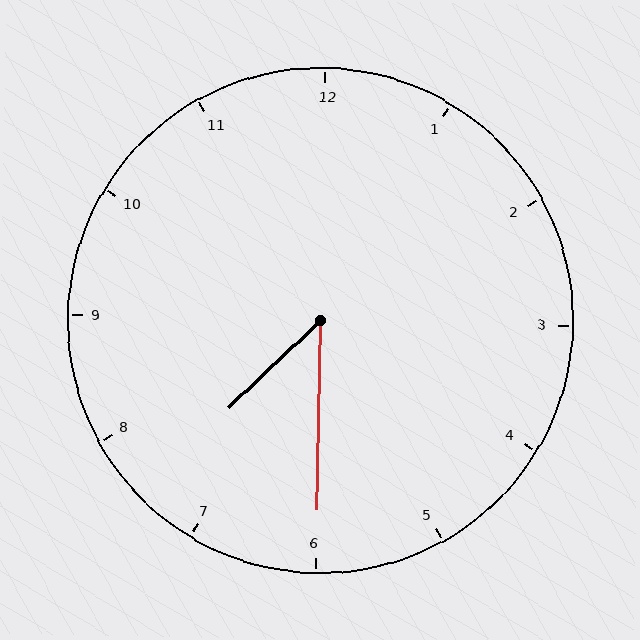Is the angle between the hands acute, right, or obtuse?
It is acute.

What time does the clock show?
7:30.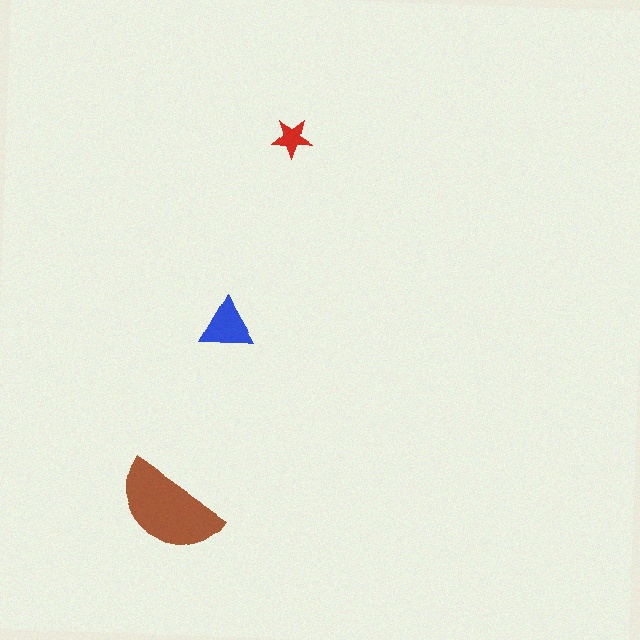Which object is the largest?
The brown semicircle.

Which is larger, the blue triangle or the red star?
The blue triangle.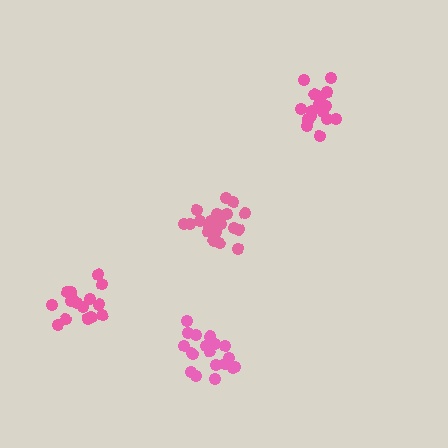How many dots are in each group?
Group 1: 20 dots, Group 2: 20 dots, Group 3: 18 dots, Group 4: 16 dots (74 total).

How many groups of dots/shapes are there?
There are 4 groups.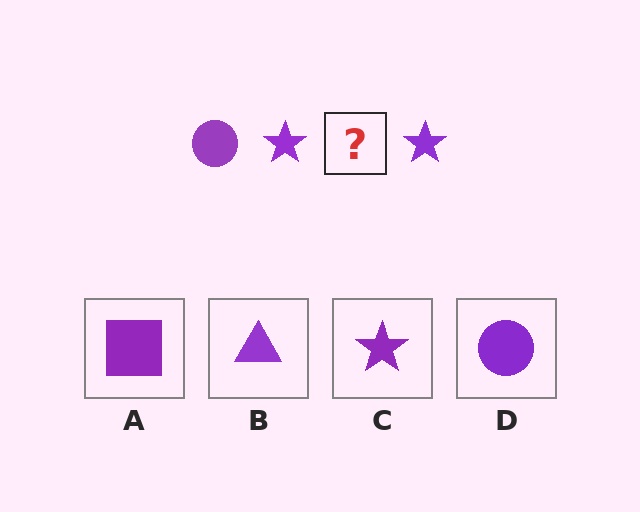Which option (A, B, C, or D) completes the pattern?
D.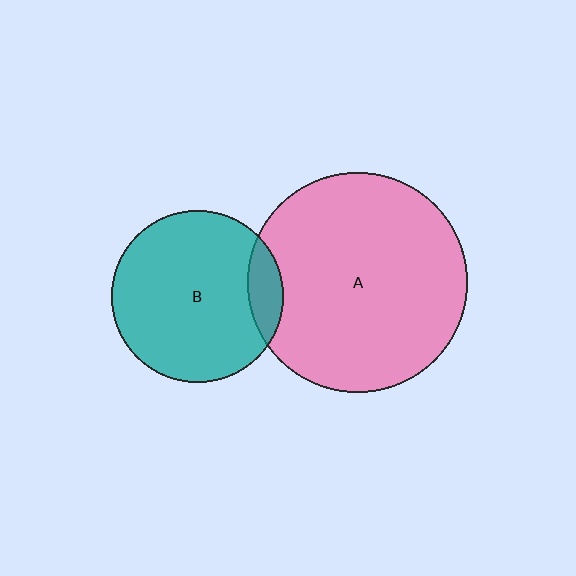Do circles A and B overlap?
Yes.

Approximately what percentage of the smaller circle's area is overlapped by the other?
Approximately 10%.